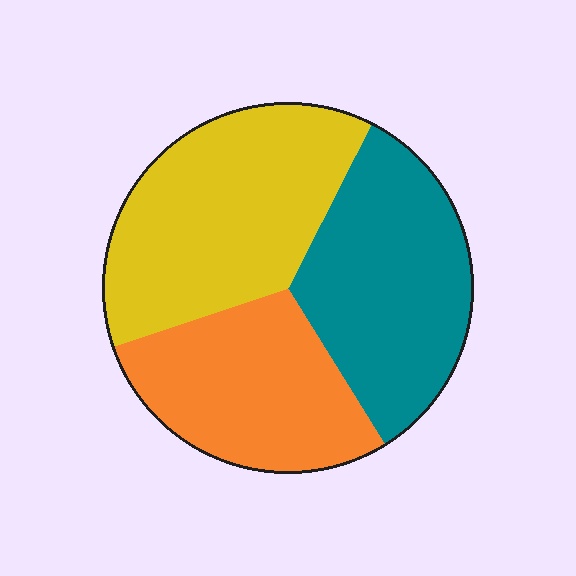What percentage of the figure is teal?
Teal takes up about one third (1/3) of the figure.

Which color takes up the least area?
Orange, at roughly 30%.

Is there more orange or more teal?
Teal.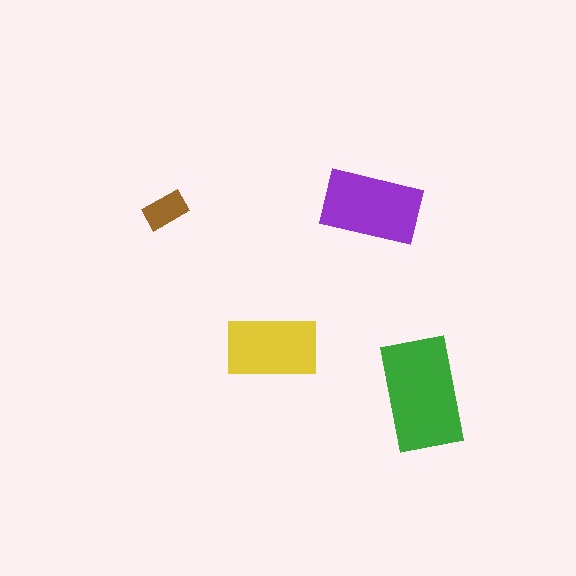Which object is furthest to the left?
The brown rectangle is leftmost.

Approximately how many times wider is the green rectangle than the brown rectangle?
About 2.5 times wider.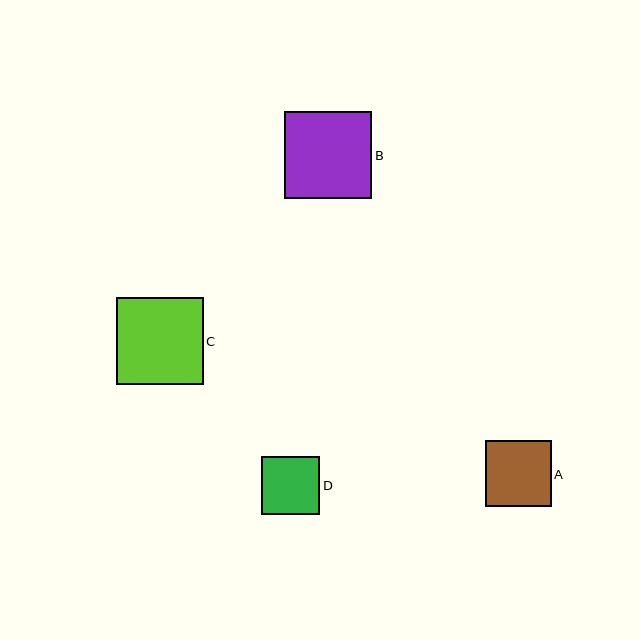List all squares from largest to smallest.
From largest to smallest: B, C, A, D.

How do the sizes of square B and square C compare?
Square B and square C are approximately the same size.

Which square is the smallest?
Square D is the smallest with a size of approximately 58 pixels.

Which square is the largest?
Square B is the largest with a size of approximately 87 pixels.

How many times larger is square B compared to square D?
Square B is approximately 1.5 times the size of square D.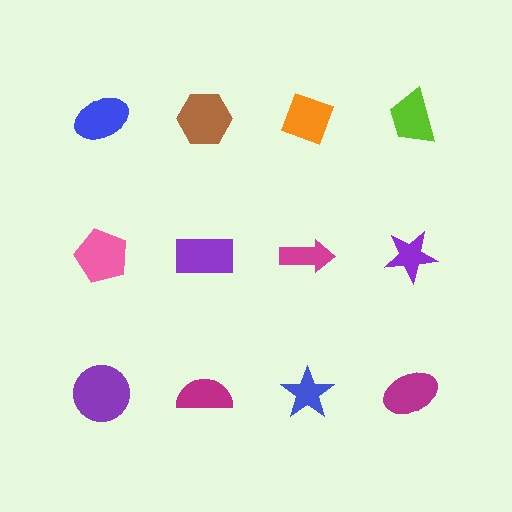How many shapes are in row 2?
4 shapes.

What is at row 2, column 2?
A purple rectangle.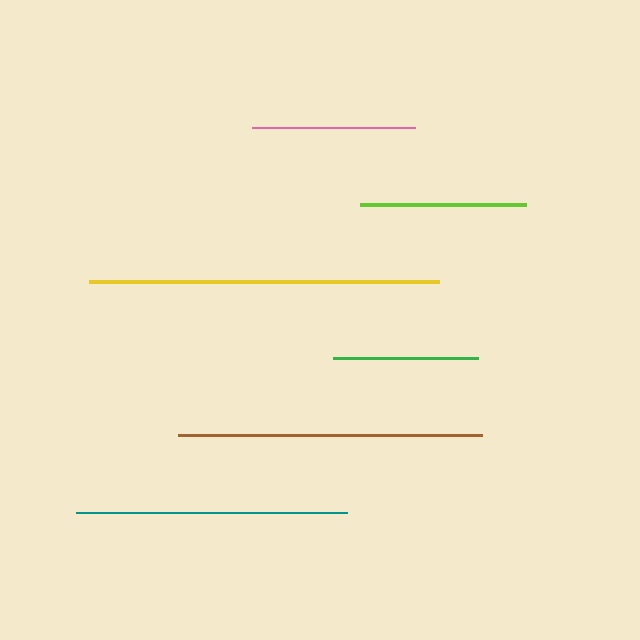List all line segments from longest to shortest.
From longest to shortest: yellow, brown, teal, lime, pink, green.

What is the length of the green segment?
The green segment is approximately 144 pixels long.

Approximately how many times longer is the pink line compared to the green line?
The pink line is approximately 1.1 times the length of the green line.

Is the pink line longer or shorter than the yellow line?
The yellow line is longer than the pink line.